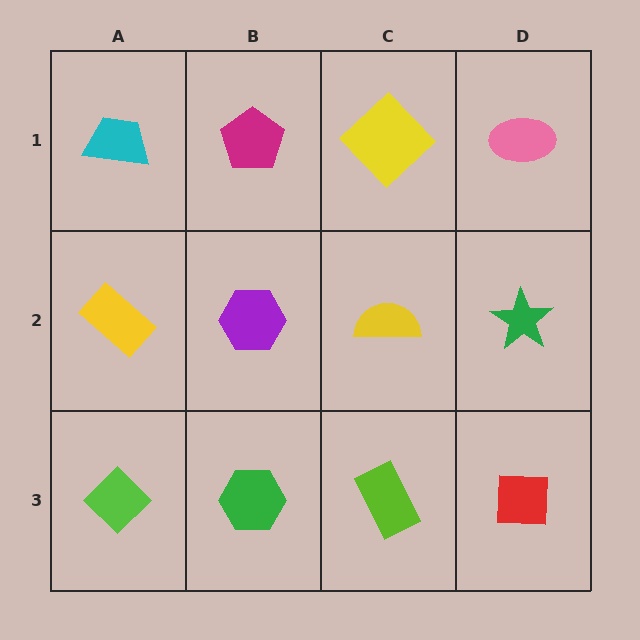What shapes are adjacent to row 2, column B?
A magenta pentagon (row 1, column B), a green hexagon (row 3, column B), a yellow rectangle (row 2, column A), a yellow semicircle (row 2, column C).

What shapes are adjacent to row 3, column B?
A purple hexagon (row 2, column B), a lime diamond (row 3, column A), a lime rectangle (row 3, column C).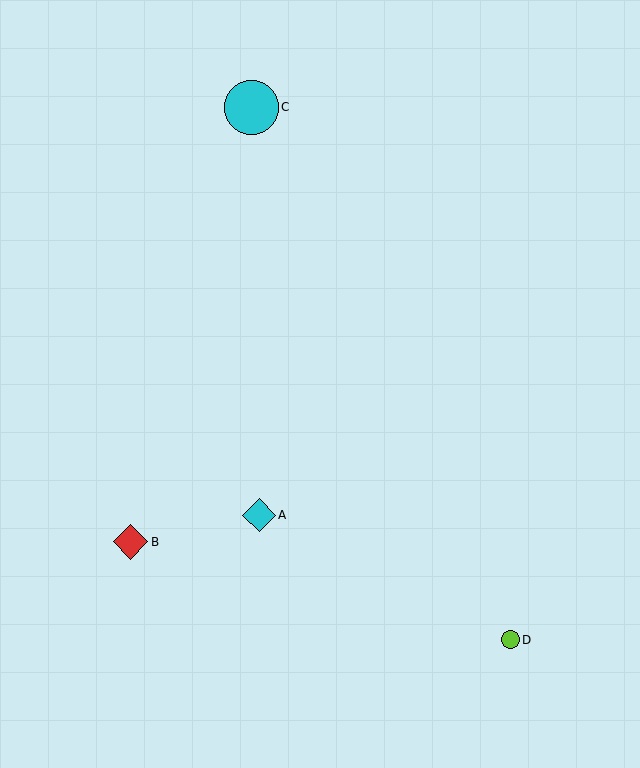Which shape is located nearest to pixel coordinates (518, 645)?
The lime circle (labeled D) at (511, 640) is nearest to that location.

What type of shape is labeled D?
Shape D is a lime circle.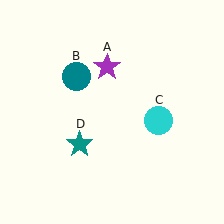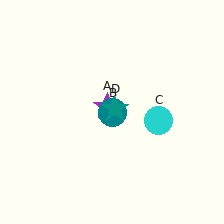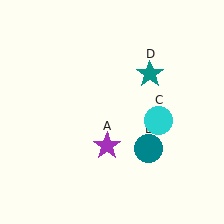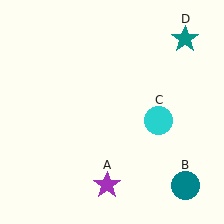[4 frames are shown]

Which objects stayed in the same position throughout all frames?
Cyan circle (object C) remained stationary.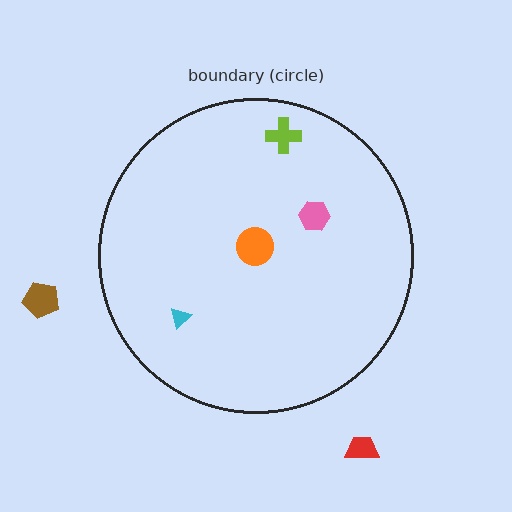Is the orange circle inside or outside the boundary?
Inside.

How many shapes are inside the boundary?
4 inside, 2 outside.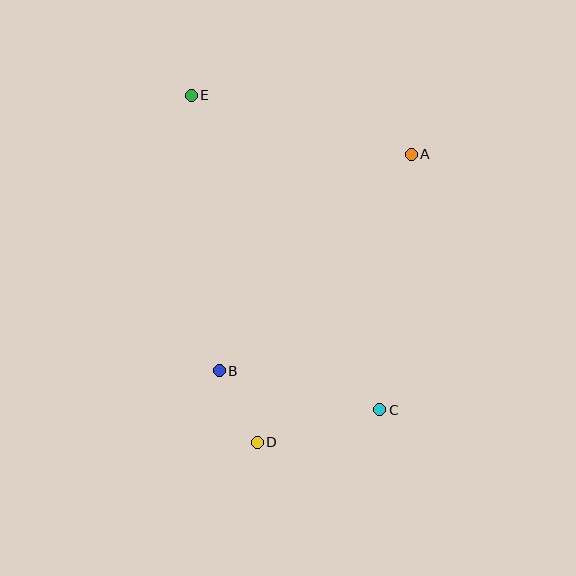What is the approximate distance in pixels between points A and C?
The distance between A and C is approximately 258 pixels.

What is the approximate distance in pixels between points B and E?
The distance between B and E is approximately 277 pixels.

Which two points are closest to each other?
Points B and D are closest to each other.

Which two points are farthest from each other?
Points C and E are farthest from each other.